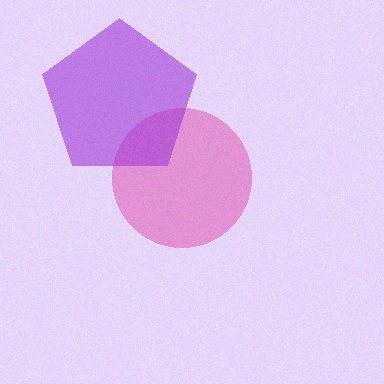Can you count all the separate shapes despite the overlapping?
Yes, there are 2 separate shapes.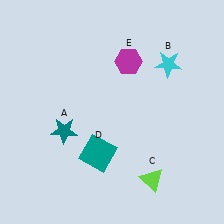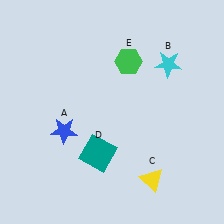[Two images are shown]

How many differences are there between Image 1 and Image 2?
There are 3 differences between the two images.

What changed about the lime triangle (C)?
In Image 1, C is lime. In Image 2, it changed to yellow.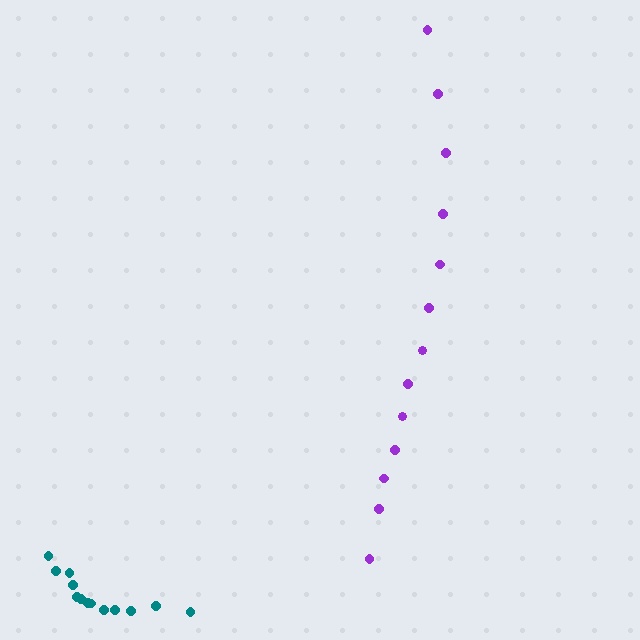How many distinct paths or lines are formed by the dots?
There are 2 distinct paths.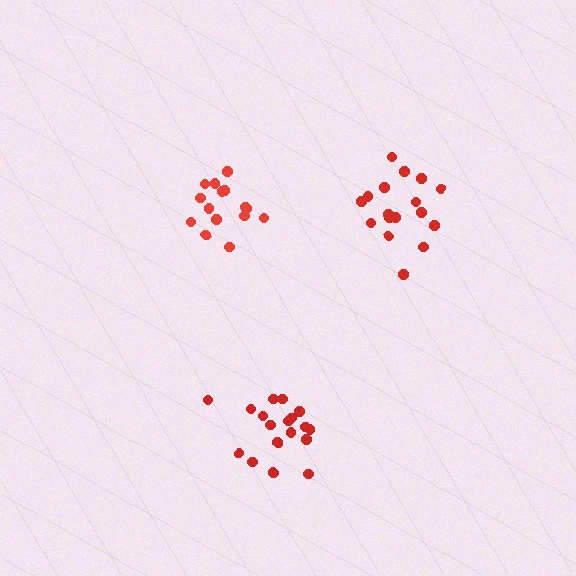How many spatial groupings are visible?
There are 3 spatial groupings.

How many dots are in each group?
Group 1: 15 dots, Group 2: 19 dots, Group 3: 17 dots (51 total).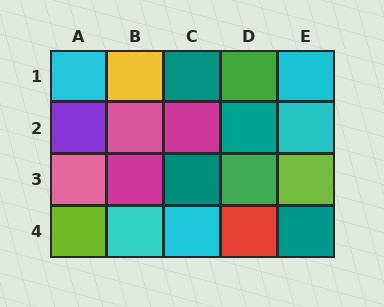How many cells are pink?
2 cells are pink.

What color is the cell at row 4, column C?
Cyan.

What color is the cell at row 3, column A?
Pink.